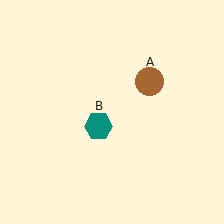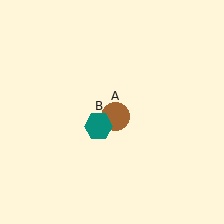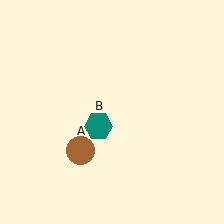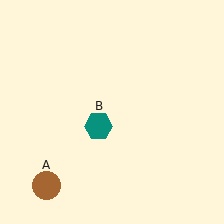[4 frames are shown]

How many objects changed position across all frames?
1 object changed position: brown circle (object A).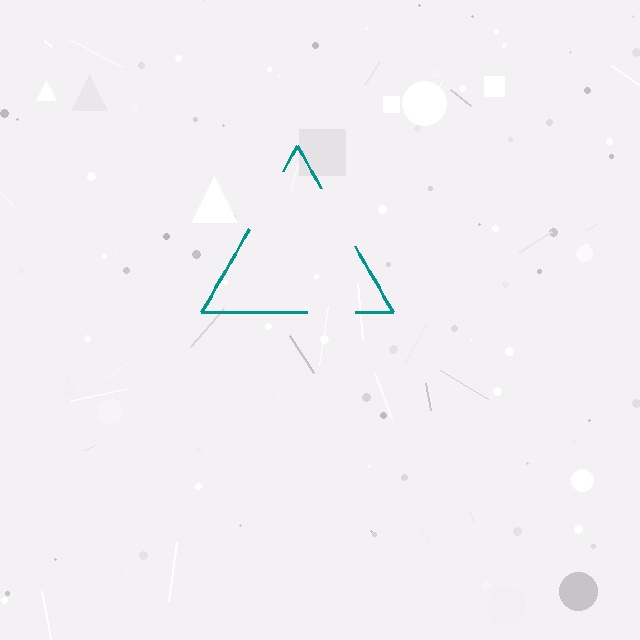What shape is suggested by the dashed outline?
The dashed outline suggests a triangle.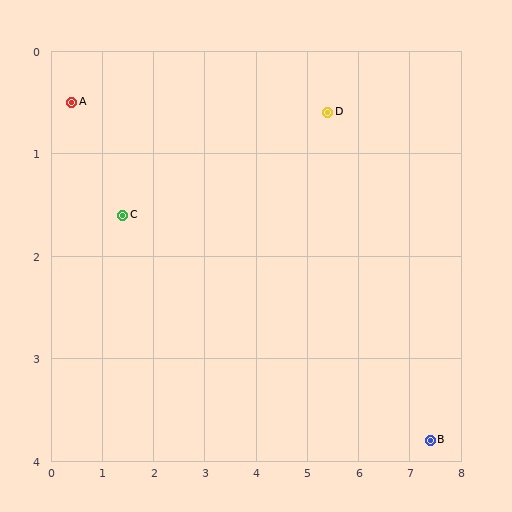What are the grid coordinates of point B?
Point B is at approximately (7.4, 3.8).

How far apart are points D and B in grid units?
Points D and B are about 3.8 grid units apart.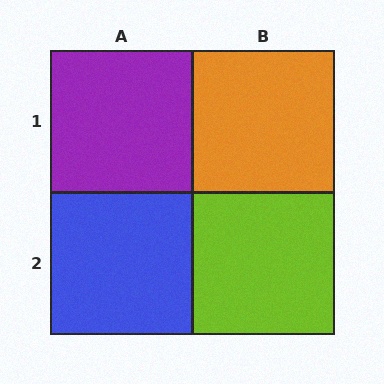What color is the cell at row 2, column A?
Blue.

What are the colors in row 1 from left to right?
Purple, orange.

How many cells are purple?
1 cell is purple.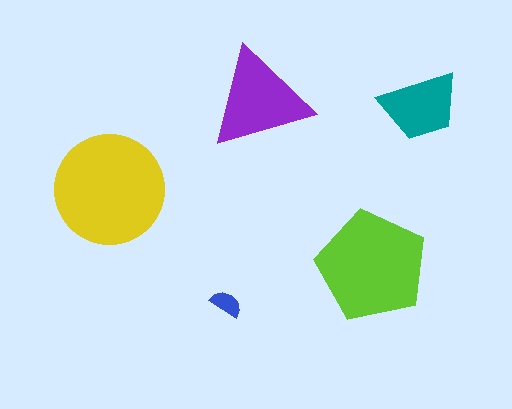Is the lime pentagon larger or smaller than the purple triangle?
Larger.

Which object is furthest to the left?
The yellow circle is leftmost.